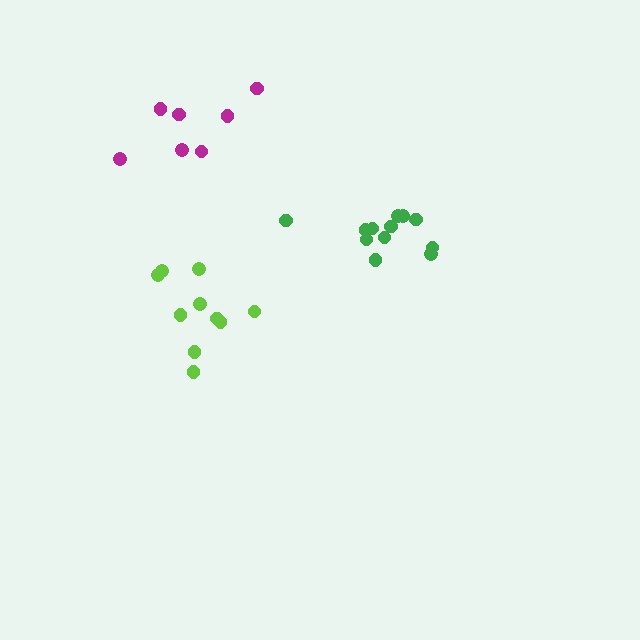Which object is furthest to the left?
The lime cluster is leftmost.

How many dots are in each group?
Group 1: 10 dots, Group 2: 12 dots, Group 3: 7 dots (29 total).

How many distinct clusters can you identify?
There are 3 distinct clusters.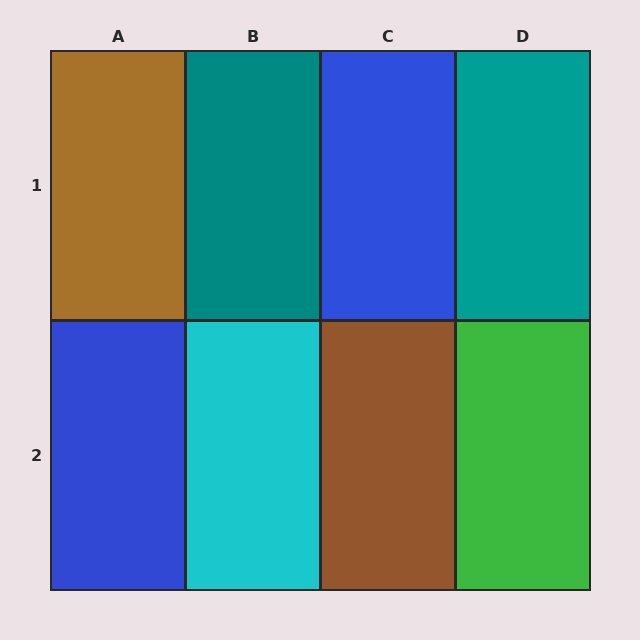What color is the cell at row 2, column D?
Green.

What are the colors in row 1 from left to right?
Brown, teal, blue, teal.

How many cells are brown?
2 cells are brown.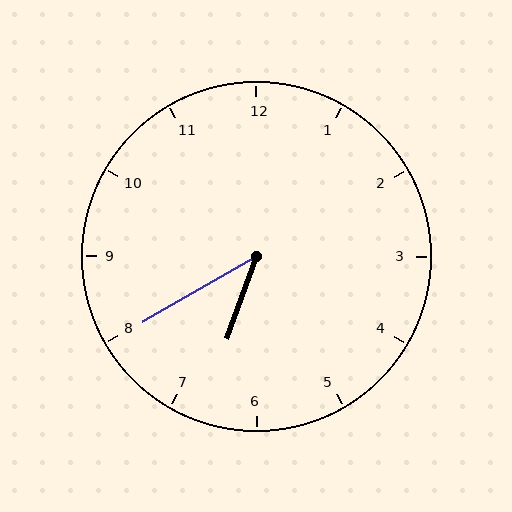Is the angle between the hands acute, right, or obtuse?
It is acute.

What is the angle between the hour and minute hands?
Approximately 40 degrees.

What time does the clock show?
6:40.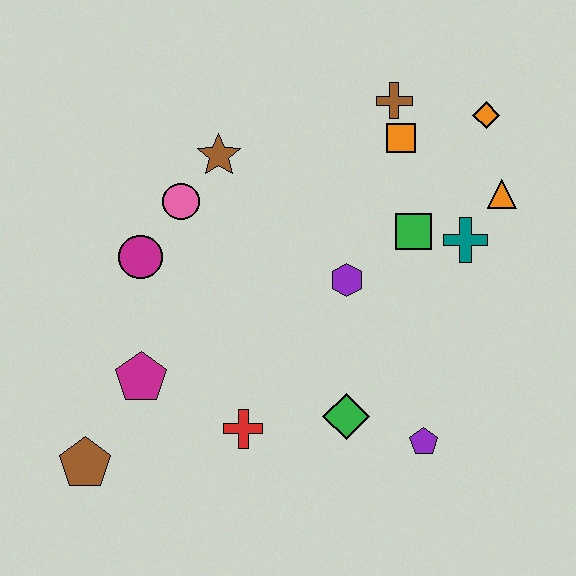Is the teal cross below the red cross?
No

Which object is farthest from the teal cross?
The brown pentagon is farthest from the teal cross.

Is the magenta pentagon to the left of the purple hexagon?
Yes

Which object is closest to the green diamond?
The purple pentagon is closest to the green diamond.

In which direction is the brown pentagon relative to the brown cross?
The brown pentagon is below the brown cross.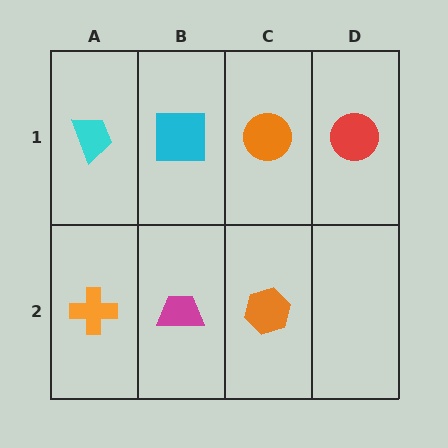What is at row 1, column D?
A red circle.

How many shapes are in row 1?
4 shapes.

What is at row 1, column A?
A cyan trapezoid.